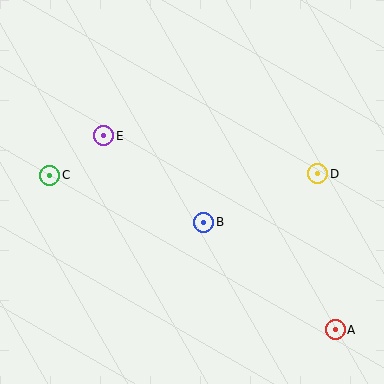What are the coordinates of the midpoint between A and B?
The midpoint between A and B is at (270, 276).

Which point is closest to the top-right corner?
Point D is closest to the top-right corner.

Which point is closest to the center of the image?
Point B at (204, 222) is closest to the center.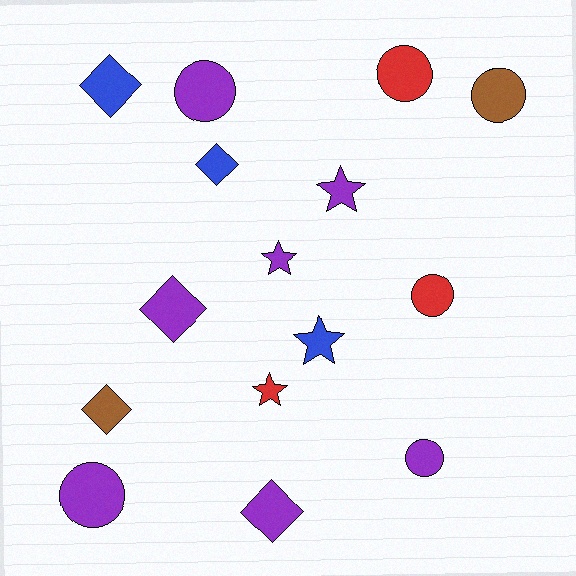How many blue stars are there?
There is 1 blue star.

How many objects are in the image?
There are 15 objects.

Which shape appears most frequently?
Circle, with 6 objects.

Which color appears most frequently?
Purple, with 7 objects.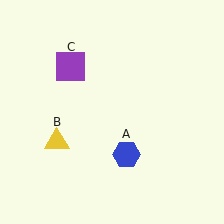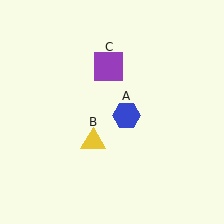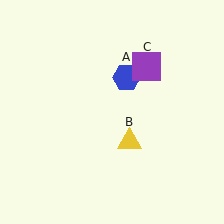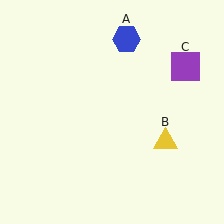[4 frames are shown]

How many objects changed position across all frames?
3 objects changed position: blue hexagon (object A), yellow triangle (object B), purple square (object C).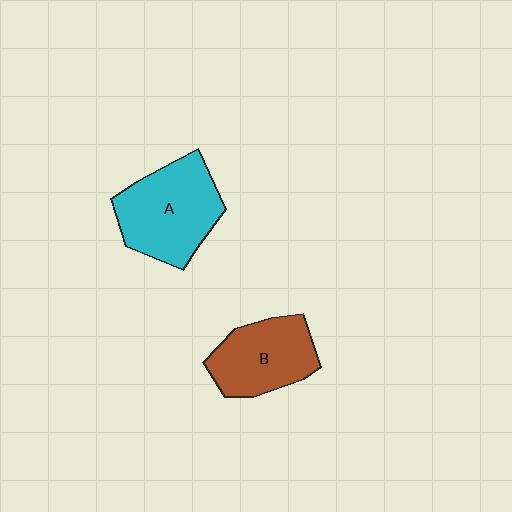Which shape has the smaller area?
Shape B (brown).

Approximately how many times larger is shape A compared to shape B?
Approximately 1.2 times.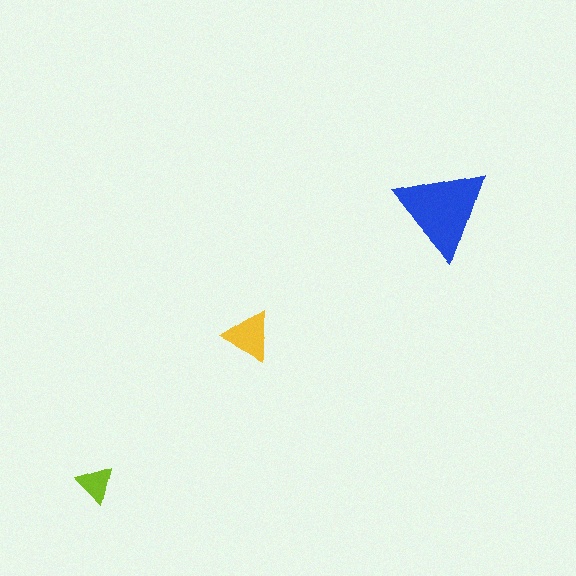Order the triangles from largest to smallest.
the blue one, the yellow one, the lime one.